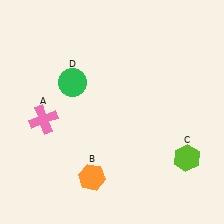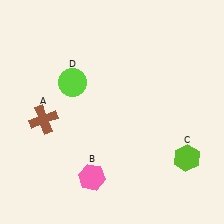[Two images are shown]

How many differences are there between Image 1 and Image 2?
There are 3 differences between the two images.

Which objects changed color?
A changed from pink to brown. B changed from orange to pink. D changed from green to lime.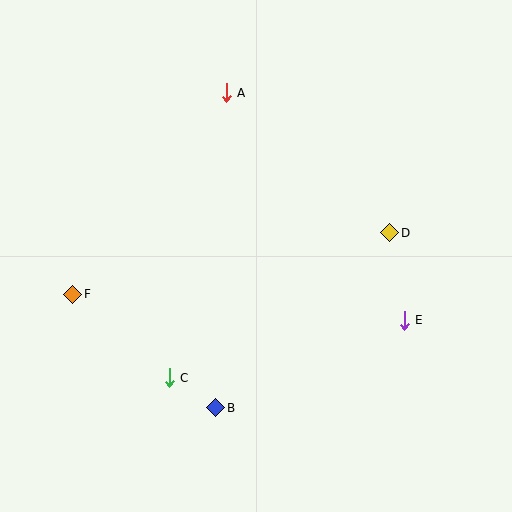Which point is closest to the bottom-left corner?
Point C is closest to the bottom-left corner.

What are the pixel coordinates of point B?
Point B is at (216, 408).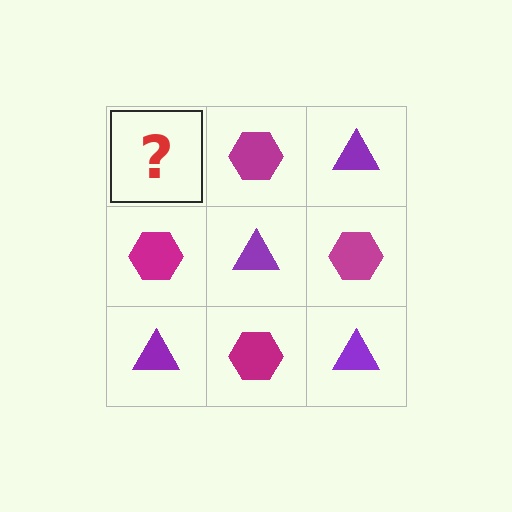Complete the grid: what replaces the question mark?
The question mark should be replaced with a purple triangle.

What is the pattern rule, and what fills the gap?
The rule is that it alternates purple triangle and magenta hexagon in a checkerboard pattern. The gap should be filled with a purple triangle.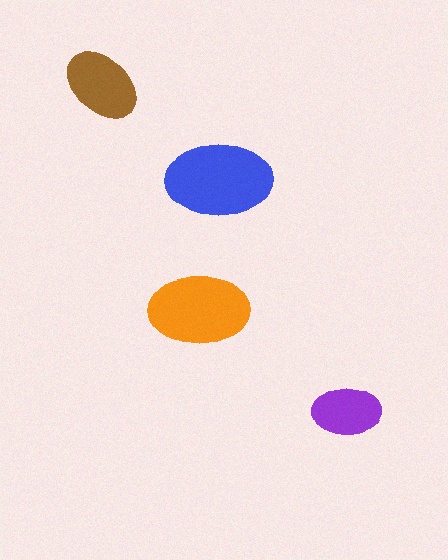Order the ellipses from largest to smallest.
the blue one, the orange one, the brown one, the purple one.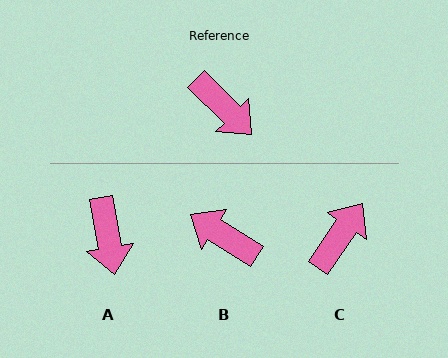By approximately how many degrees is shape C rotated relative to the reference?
Approximately 101 degrees counter-clockwise.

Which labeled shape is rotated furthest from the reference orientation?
B, about 167 degrees away.